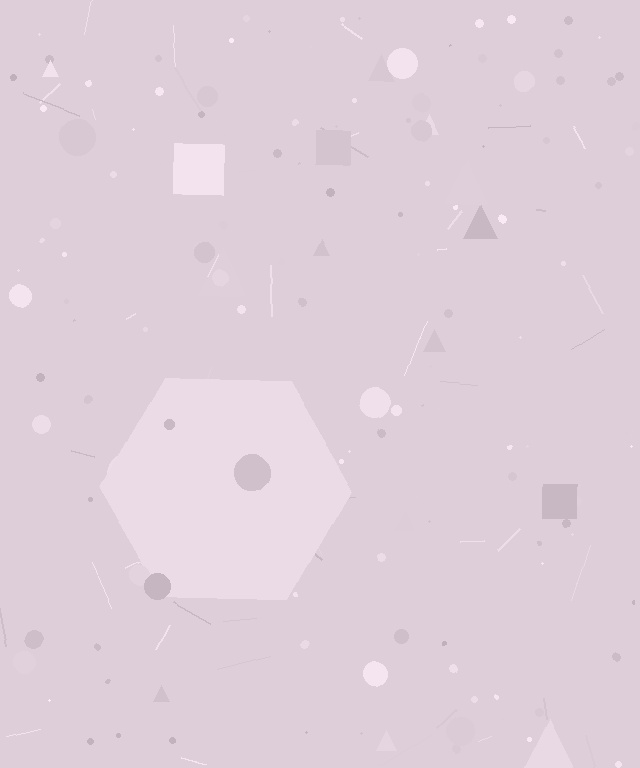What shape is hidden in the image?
A hexagon is hidden in the image.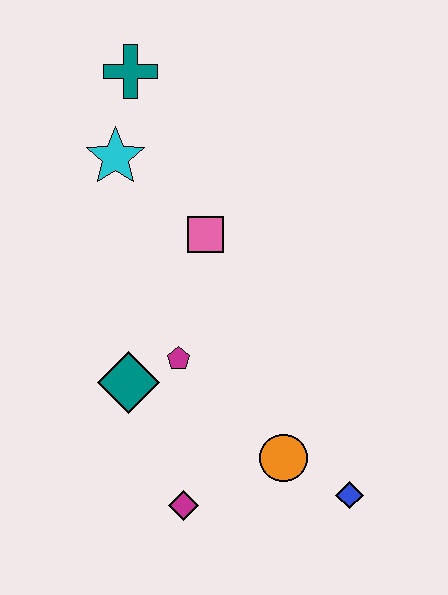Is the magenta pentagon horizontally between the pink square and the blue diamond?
No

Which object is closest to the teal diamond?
The magenta pentagon is closest to the teal diamond.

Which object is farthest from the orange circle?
The teal cross is farthest from the orange circle.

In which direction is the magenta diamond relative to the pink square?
The magenta diamond is below the pink square.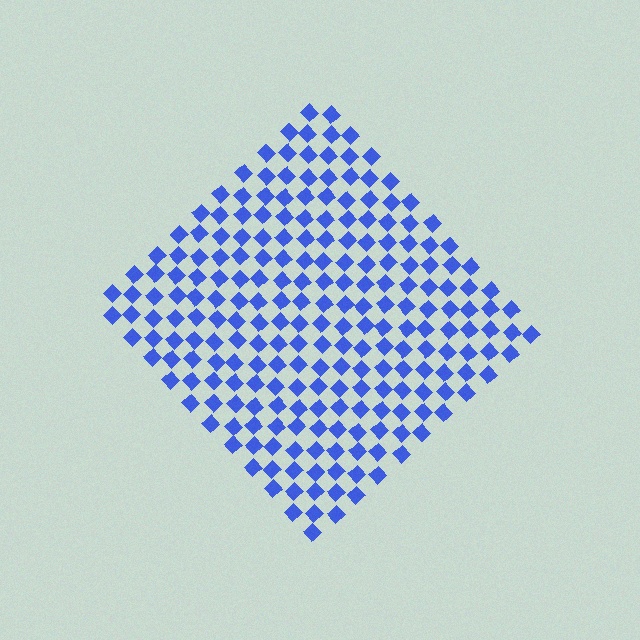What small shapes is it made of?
It is made of small diamonds.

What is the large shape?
The large shape is a diamond.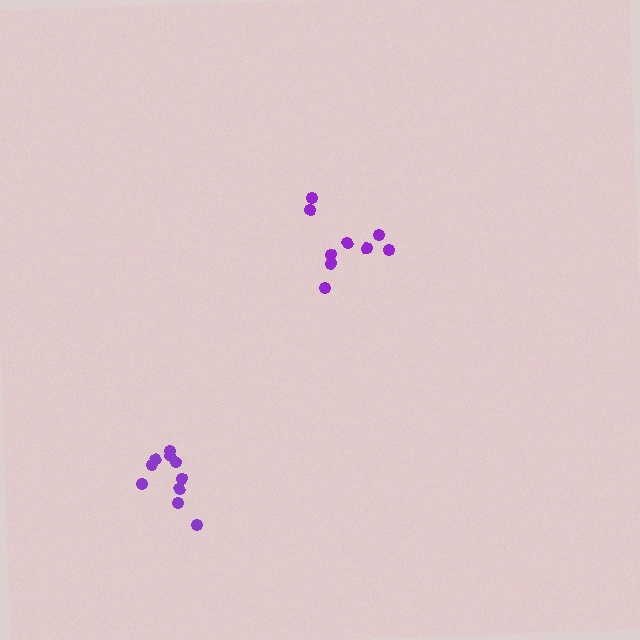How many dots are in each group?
Group 1: 10 dots, Group 2: 9 dots (19 total).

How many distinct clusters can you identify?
There are 2 distinct clusters.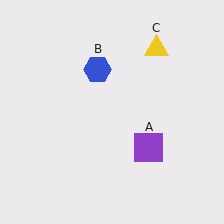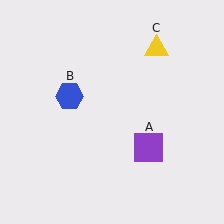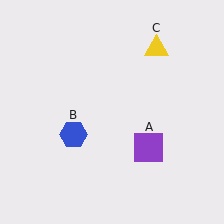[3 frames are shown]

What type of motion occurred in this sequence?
The blue hexagon (object B) rotated counterclockwise around the center of the scene.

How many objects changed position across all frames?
1 object changed position: blue hexagon (object B).